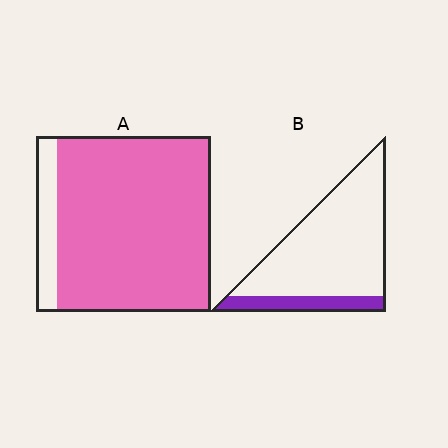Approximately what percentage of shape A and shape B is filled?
A is approximately 90% and B is approximately 15%.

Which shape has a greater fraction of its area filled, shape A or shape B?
Shape A.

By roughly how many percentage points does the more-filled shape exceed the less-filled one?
By roughly 70 percentage points (A over B).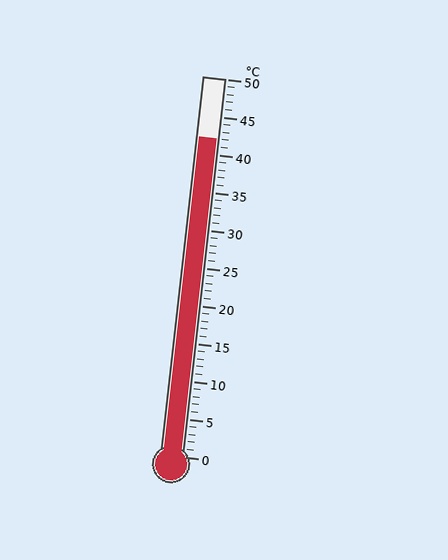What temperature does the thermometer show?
The thermometer shows approximately 42°C.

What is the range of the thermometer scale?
The thermometer scale ranges from 0°C to 50°C.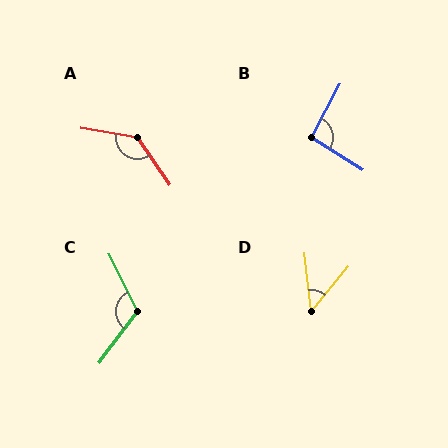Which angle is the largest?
A, at approximately 134 degrees.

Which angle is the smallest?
D, at approximately 46 degrees.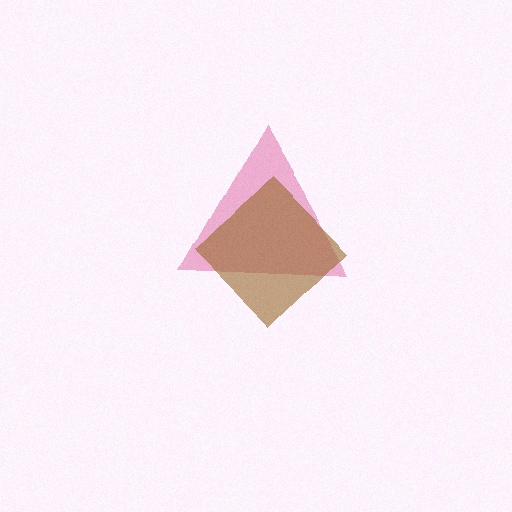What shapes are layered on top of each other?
The layered shapes are: a pink triangle, a brown diamond.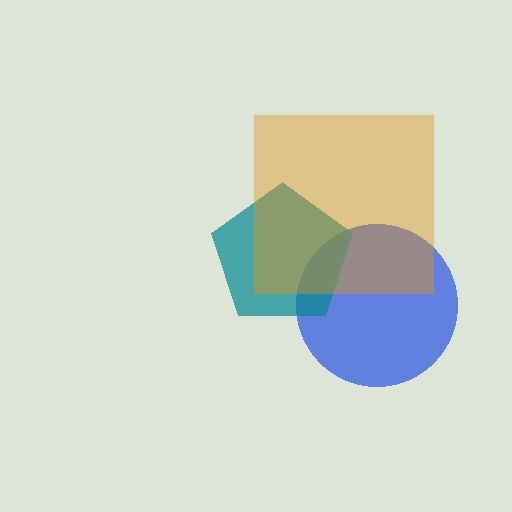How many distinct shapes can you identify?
There are 3 distinct shapes: a blue circle, a teal pentagon, an orange square.